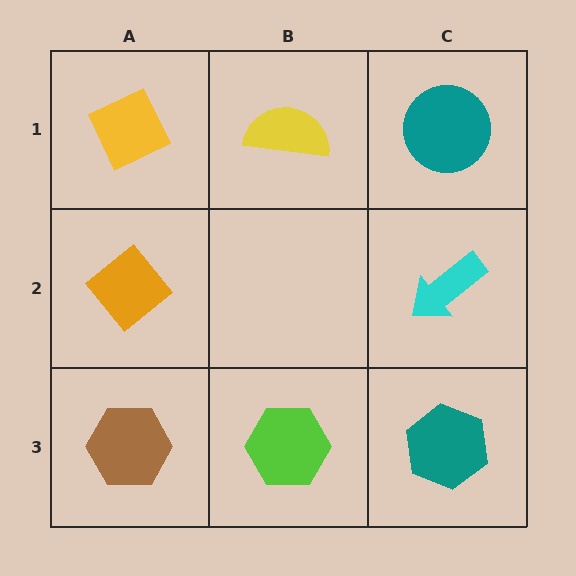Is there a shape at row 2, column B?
No, that cell is empty.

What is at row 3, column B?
A lime hexagon.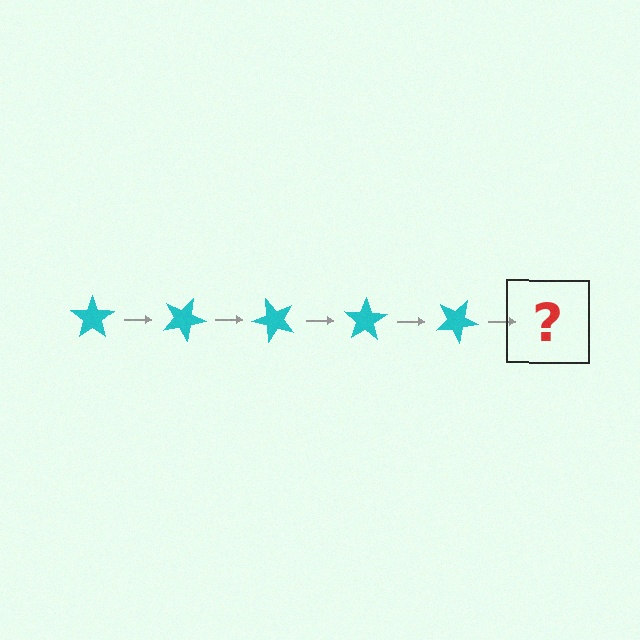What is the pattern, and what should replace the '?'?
The pattern is that the star rotates 25 degrees each step. The '?' should be a cyan star rotated 125 degrees.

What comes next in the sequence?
The next element should be a cyan star rotated 125 degrees.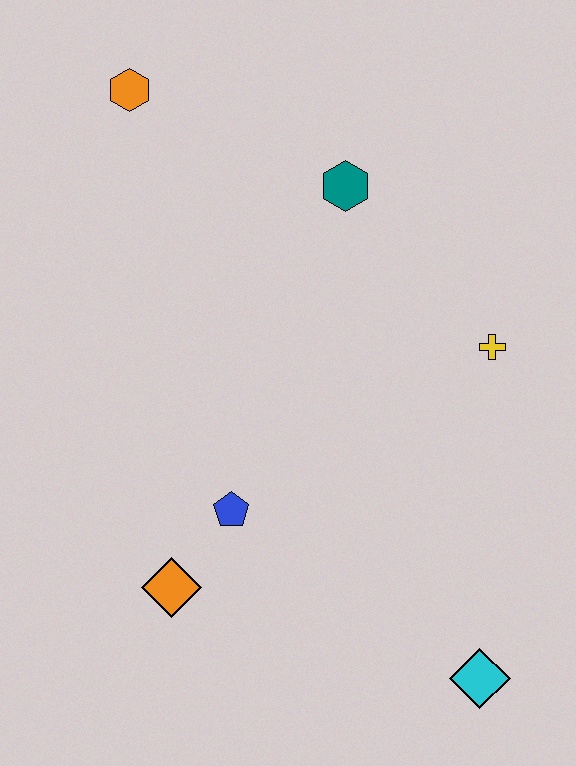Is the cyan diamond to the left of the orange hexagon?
No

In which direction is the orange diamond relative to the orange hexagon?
The orange diamond is below the orange hexagon.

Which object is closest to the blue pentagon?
The orange diamond is closest to the blue pentagon.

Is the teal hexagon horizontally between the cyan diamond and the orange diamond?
Yes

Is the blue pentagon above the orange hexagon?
No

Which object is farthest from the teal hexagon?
The cyan diamond is farthest from the teal hexagon.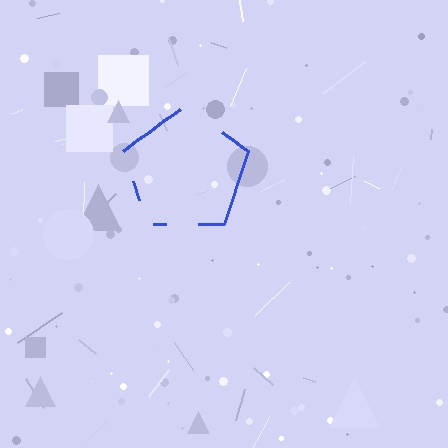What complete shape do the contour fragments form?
The contour fragments form a pentagon.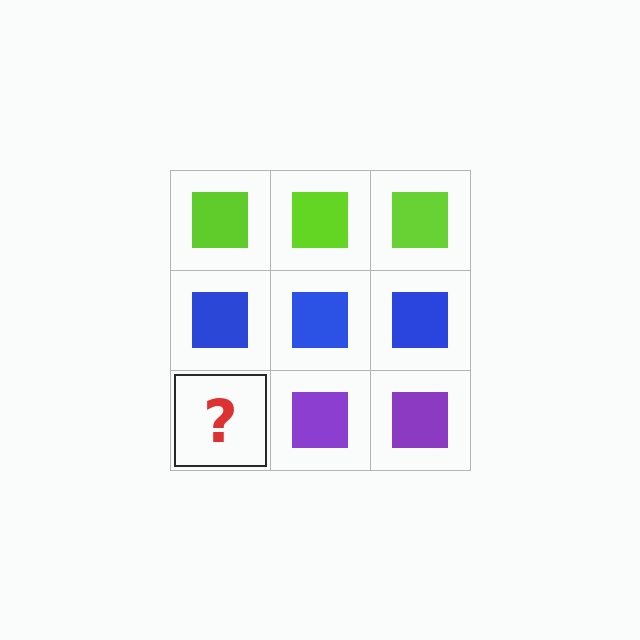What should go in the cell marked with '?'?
The missing cell should contain a purple square.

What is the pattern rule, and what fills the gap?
The rule is that each row has a consistent color. The gap should be filled with a purple square.